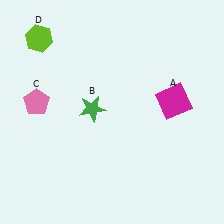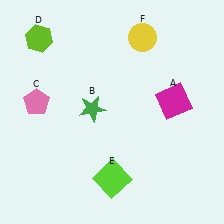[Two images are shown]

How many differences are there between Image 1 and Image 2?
There are 2 differences between the two images.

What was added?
A lime square (E), a yellow circle (F) were added in Image 2.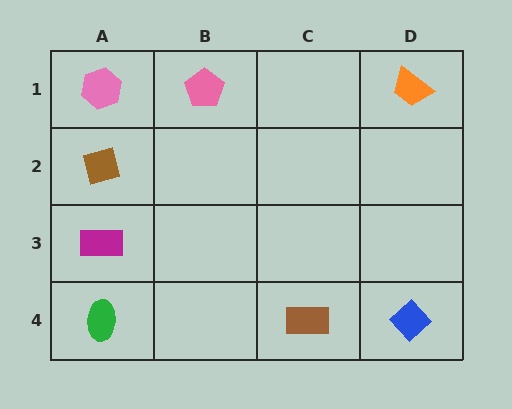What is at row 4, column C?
A brown rectangle.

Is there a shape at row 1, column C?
No, that cell is empty.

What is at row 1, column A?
A pink hexagon.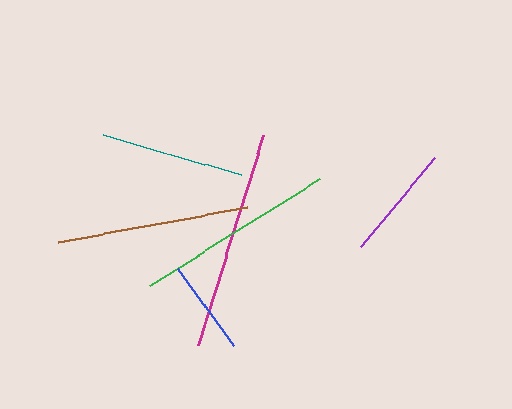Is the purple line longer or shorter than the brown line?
The brown line is longer than the purple line.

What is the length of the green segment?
The green segment is approximately 200 pixels long.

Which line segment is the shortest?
The blue line is the shortest at approximately 95 pixels.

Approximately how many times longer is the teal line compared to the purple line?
The teal line is approximately 1.2 times the length of the purple line.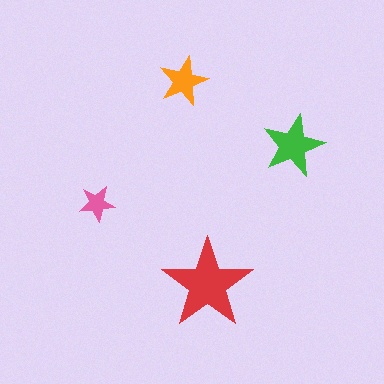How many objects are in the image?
There are 4 objects in the image.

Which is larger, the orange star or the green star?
The green one.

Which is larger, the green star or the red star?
The red one.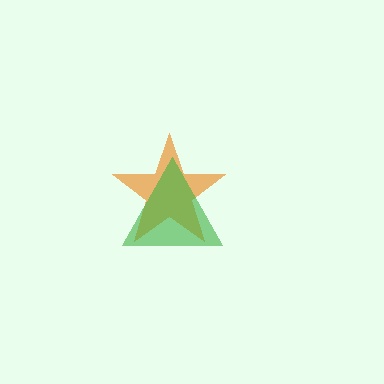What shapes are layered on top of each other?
The layered shapes are: an orange star, a green triangle.